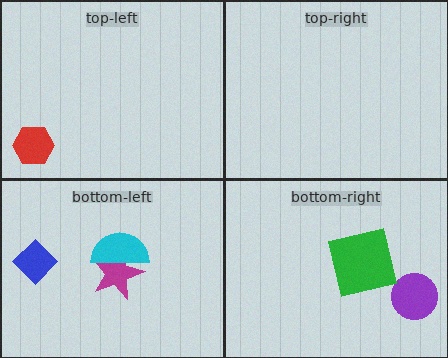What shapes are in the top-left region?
The red hexagon.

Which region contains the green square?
The bottom-right region.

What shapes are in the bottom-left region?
The magenta star, the cyan semicircle, the blue diamond.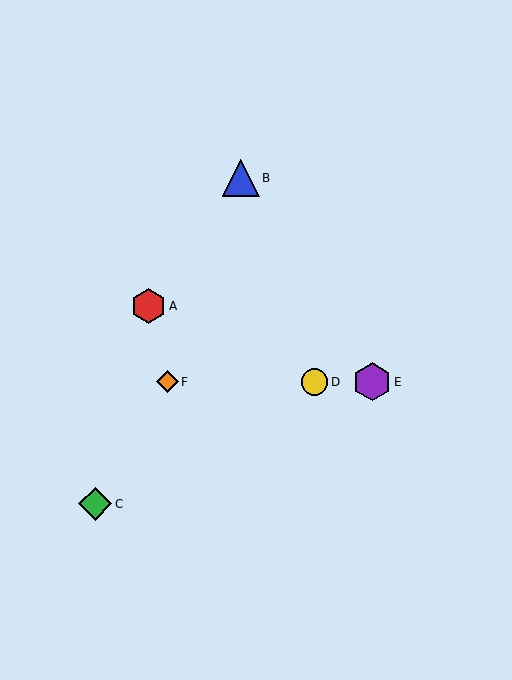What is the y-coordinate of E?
Object E is at y≈382.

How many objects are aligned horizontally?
3 objects (D, E, F) are aligned horizontally.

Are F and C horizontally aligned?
No, F is at y≈382 and C is at y≈504.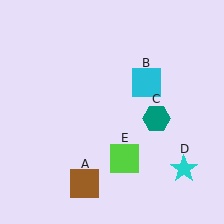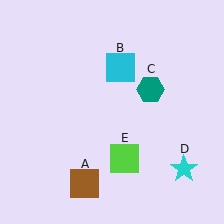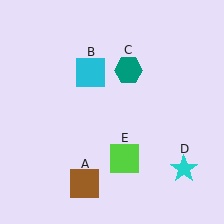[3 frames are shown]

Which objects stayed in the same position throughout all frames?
Brown square (object A) and cyan star (object D) and lime square (object E) remained stationary.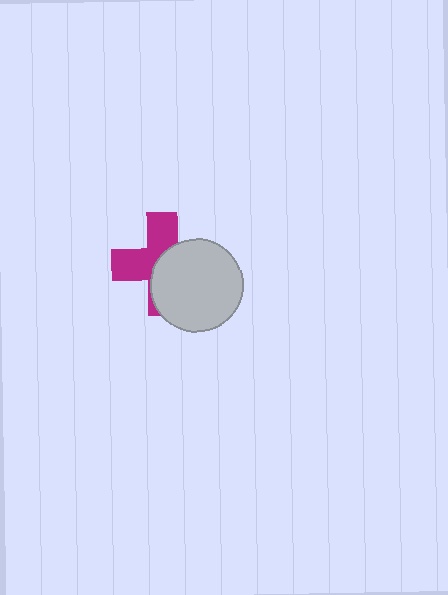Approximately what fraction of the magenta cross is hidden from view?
Roughly 51% of the magenta cross is hidden behind the light gray circle.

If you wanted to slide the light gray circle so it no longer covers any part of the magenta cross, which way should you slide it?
Slide it toward the lower-right — that is the most direct way to separate the two shapes.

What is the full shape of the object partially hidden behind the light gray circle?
The partially hidden object is a magenta cross.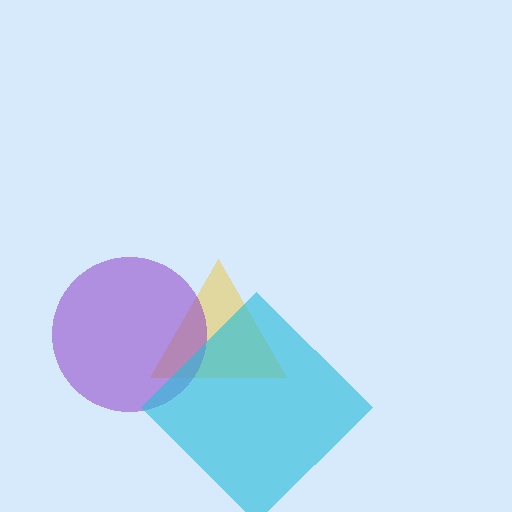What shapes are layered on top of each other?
The layered shapes are: a yellow triangle, a purple circle, a cyan diamond.